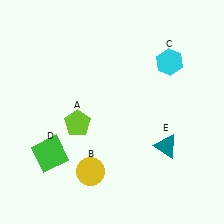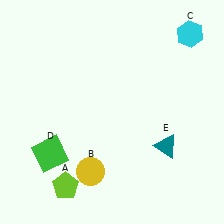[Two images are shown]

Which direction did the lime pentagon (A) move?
The lime pentagon (A) moved down.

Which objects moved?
The objects that moved are: the lime pentagon (A), the cyan hexagon (C).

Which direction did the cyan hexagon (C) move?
The cyan hexagon (C) moved up.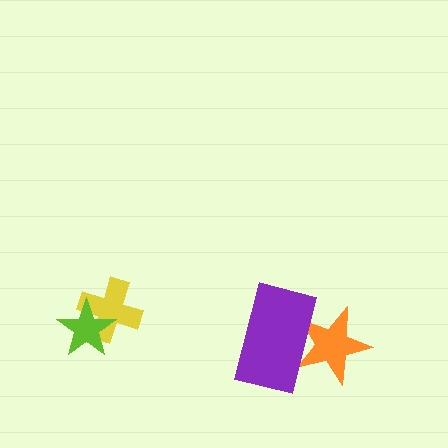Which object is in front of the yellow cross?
The lime star is in front of the yellow cross.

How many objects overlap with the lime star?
1 object overlaps with the lime star.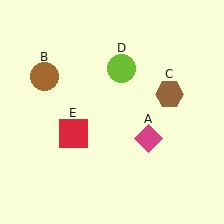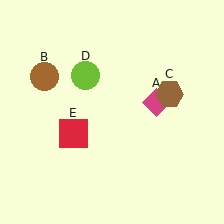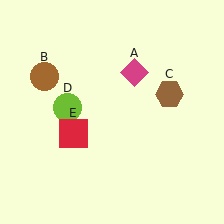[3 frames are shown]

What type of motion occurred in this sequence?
The magenta diamond (object A), lime circle (object D) rotated counterclockwise around the center of the scene.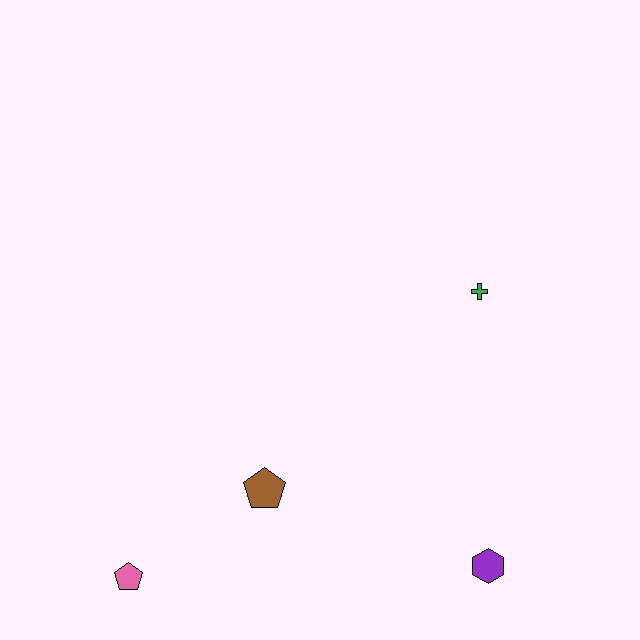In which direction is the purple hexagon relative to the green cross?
The purple hexagon is below the green cross.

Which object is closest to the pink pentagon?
The brown pentagon is closest to the pink pentagon.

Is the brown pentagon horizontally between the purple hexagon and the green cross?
No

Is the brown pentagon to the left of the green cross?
Yes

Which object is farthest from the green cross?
The pink pentagon is farthest from the green cross.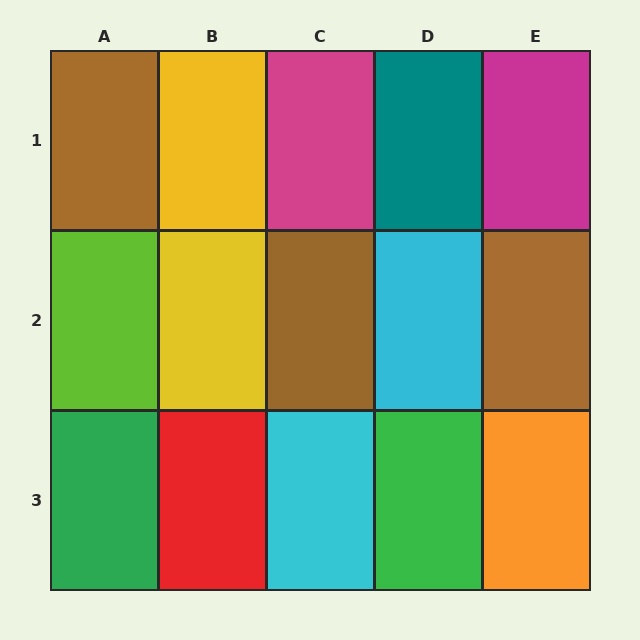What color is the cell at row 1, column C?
Magenta.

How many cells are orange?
1 cell is orange.